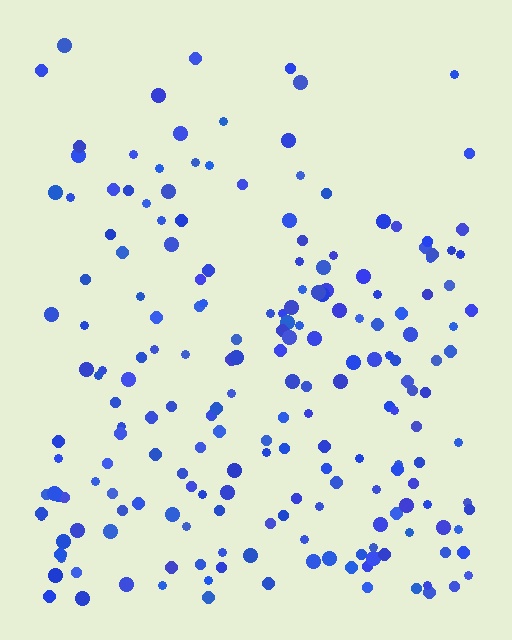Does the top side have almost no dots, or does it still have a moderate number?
Still a moderate number, just noticeably fewer than the bottom.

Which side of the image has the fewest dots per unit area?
The top.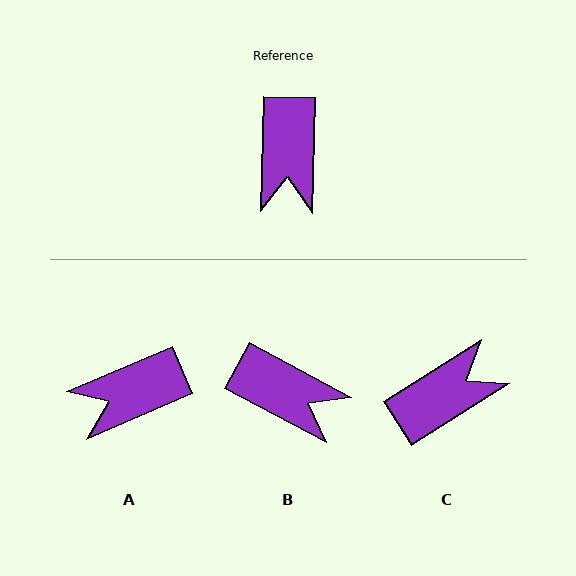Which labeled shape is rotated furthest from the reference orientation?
C, about 124 degrees away.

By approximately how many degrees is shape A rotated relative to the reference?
Approximately 65 degrees clockwise.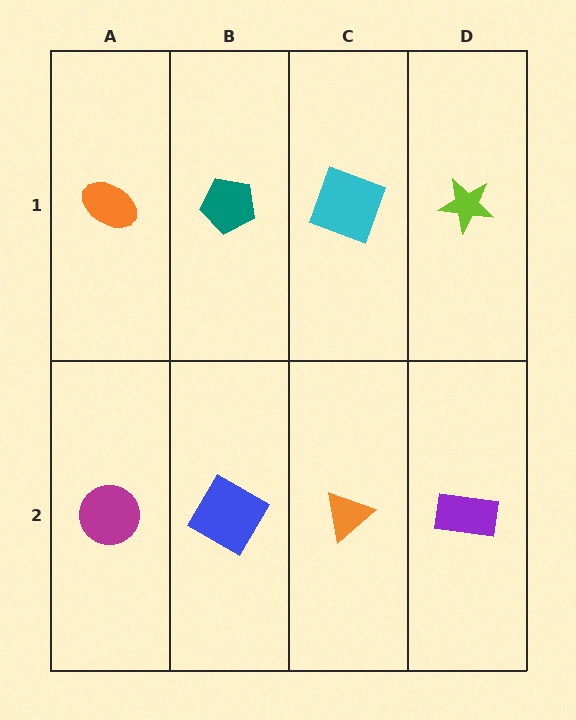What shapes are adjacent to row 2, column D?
A lime star (row 1, column D), an orange triangle (row 2, column C).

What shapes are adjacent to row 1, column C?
An orange triangle (row 2, column C), a teal pentagon (row 1, column B), a lime star (row 1, column D).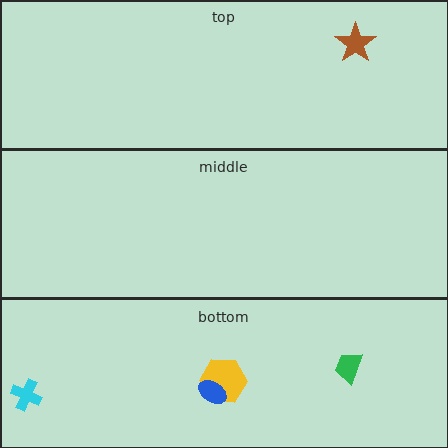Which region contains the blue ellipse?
The bottom region.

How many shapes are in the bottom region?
4.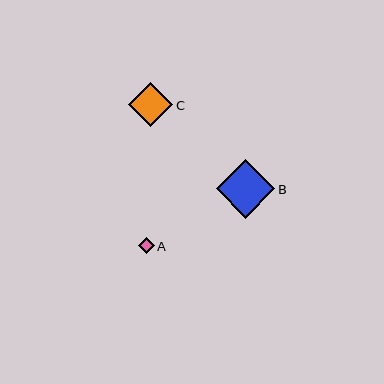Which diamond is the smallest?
Diamond A is the smallest with a size of approximately 16 pixels.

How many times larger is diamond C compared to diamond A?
Diamond C is approximately 2.8 times the size of diamond A.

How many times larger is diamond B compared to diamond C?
Diamond B is approximately 1.3 times the size of diamond C.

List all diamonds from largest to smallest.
From largest to smallest: B, C, A.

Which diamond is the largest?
Diamond B is the largest with a size of approximately 59 pixels.